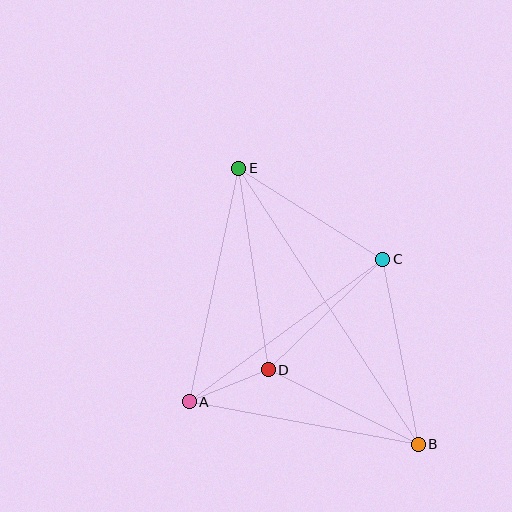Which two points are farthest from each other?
Points B and E are farthest from each other.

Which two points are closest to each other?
Points A and D are closest to each other.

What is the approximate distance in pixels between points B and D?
The distance between B and D is approximately 167 pixels.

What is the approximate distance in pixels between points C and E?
The distance between C and E is approximately 170 pixels.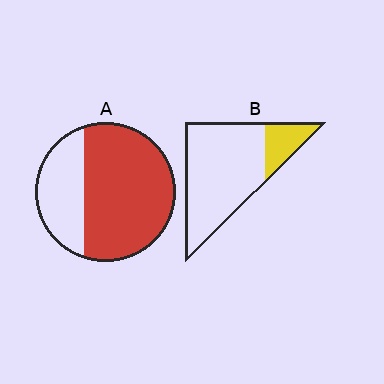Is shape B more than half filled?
No.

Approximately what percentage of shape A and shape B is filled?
A is approximately 70% and B is approximately 20%.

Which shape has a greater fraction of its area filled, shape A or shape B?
Shape A.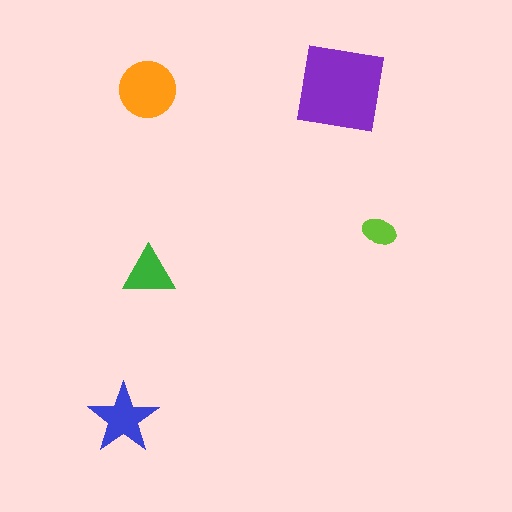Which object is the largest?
The purple square.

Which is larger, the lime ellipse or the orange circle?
The orange circle.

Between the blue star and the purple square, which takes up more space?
The purple square.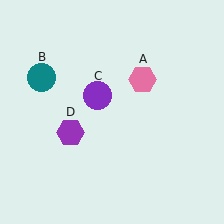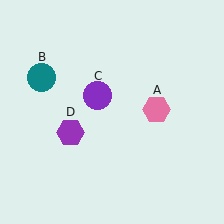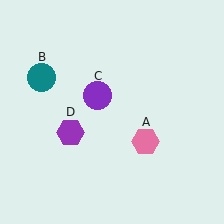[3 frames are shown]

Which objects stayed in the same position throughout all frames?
Teal circle (object B) and purple circle (object C) and purple hexagon (object D) remained stationary.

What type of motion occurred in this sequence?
The pink hexagon (object A) rotated clockwise around the center of the scene.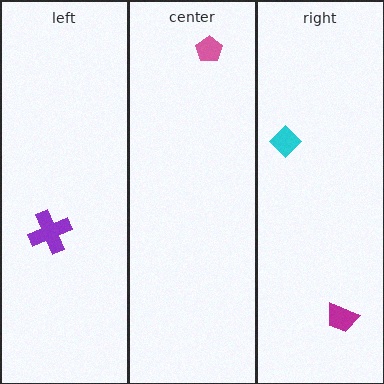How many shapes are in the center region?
1.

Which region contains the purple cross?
The left region.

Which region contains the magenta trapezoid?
The right region.